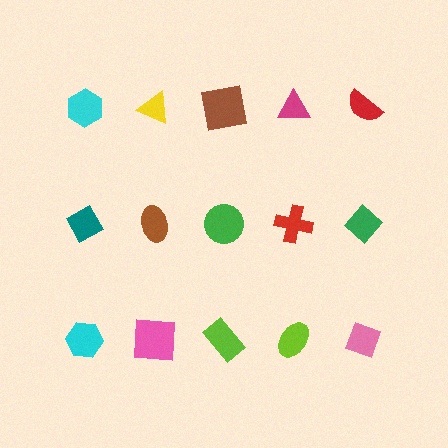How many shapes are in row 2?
5 shapes.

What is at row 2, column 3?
A green circle.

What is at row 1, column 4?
A magenta triangle.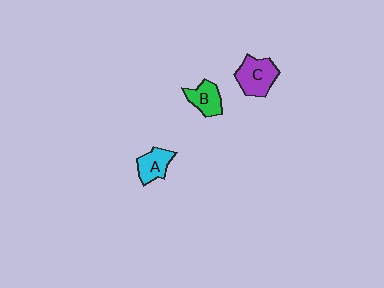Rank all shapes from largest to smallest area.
From largest to smallest: C (purple), B (green), A (cyan).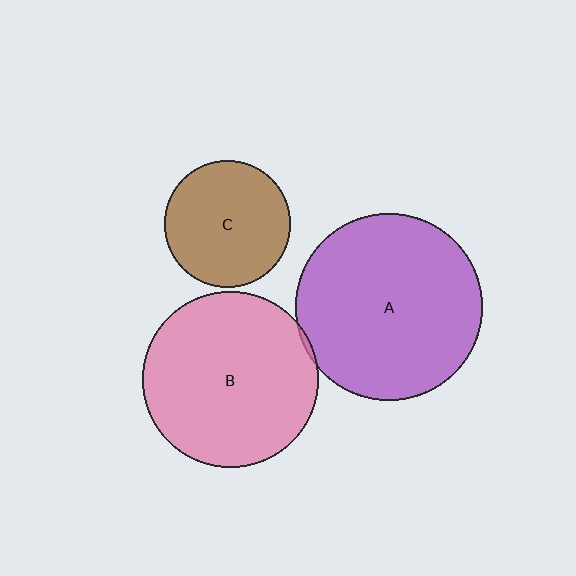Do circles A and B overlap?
Yes.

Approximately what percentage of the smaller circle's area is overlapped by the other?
Approximately 5%.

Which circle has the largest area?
Circle A (purple).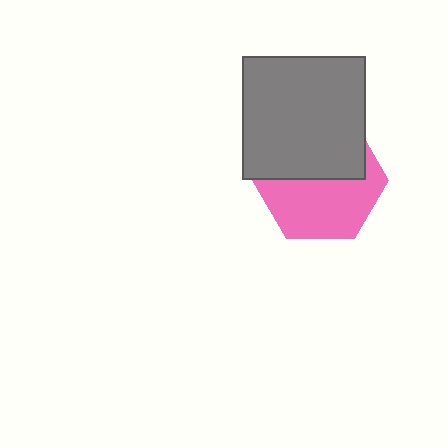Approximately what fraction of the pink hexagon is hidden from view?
Roughly 45% of the pink hexagon is hidden behind the gray square.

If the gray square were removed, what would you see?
You would see the complete pink hexagon.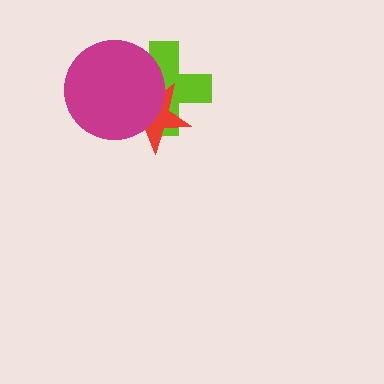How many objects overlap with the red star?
2 objects overlap with the red star.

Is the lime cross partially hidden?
Yes, it is partially covered by another shape.